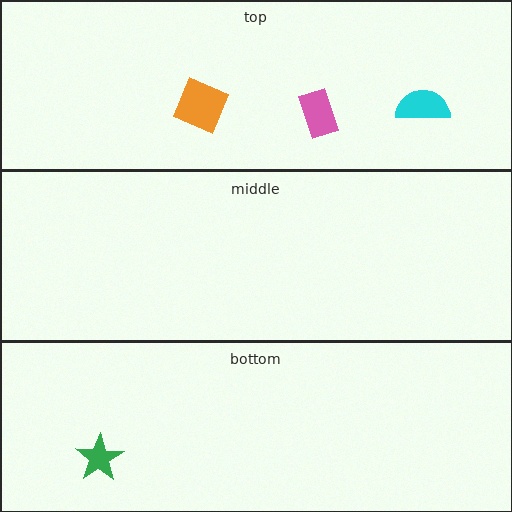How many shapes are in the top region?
3.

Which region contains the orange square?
The top region.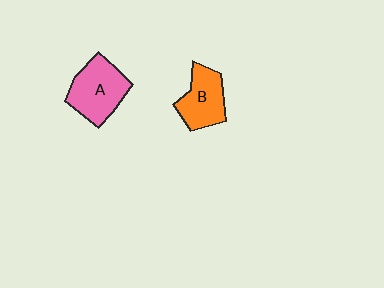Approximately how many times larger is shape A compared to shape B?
Approximately 1.2 times.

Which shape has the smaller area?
Shape B (orange).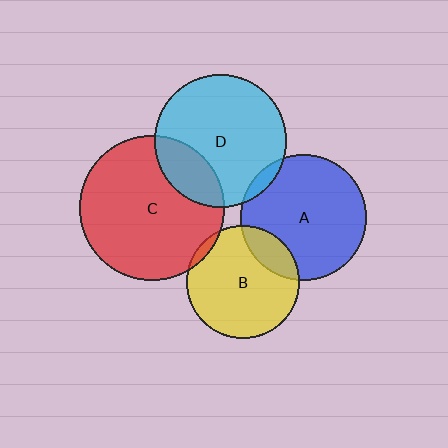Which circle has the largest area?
Circle C (red).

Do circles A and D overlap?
Yes.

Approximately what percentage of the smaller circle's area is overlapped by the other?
Approximately 5%.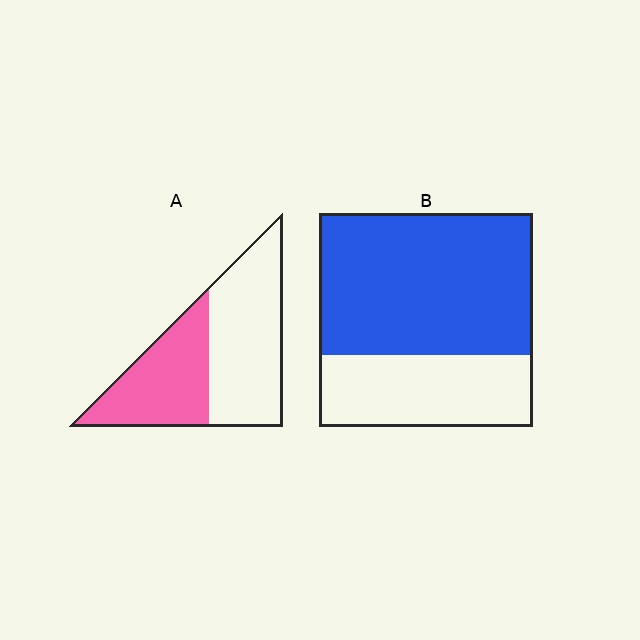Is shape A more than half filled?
No.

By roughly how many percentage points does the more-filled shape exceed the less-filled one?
By roughly 25 percentage points (B over A).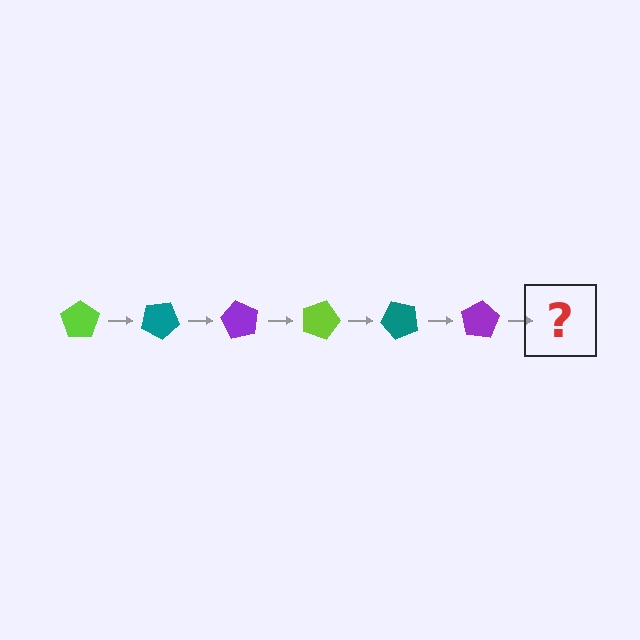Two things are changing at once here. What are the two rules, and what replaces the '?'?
The two rules are that it rotates 30 degrees each step and the color cycles through lime, teal, and purple. The '?' should be a lime pentagon, rotated 180 degrees from the start.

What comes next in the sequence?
The next element should be a lime pentagon, rotated 180 degrees from the start.